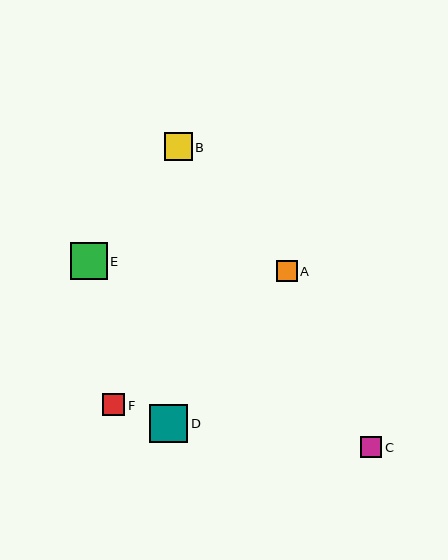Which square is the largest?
Square D is the largest with a size of approximately 38 pixels.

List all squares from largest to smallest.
From largest to smallest: D, E, B, F, A, C.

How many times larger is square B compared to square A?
Square B is approximately 1.3 times the size of square A.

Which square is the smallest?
Square C is the smallest with a size of approximately 21 pixels.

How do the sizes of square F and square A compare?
Square F and square A are approximately the same size.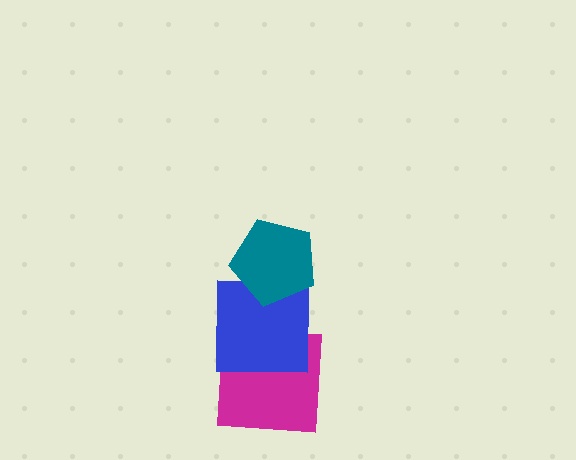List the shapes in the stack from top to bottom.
From top to bottom: the teal pentagon, the blue square, the magenta square.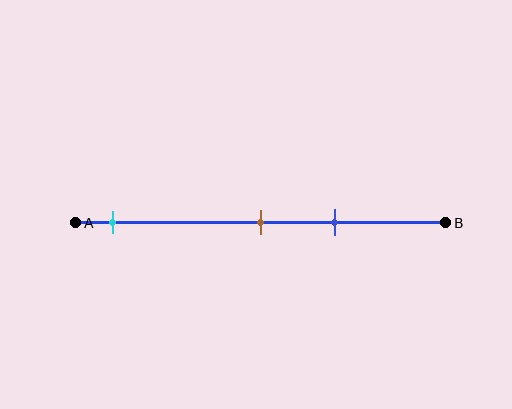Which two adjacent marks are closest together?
The brown and blue marks are the closest adjacent pair.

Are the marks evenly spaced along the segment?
No, the marks are not evenly spaced.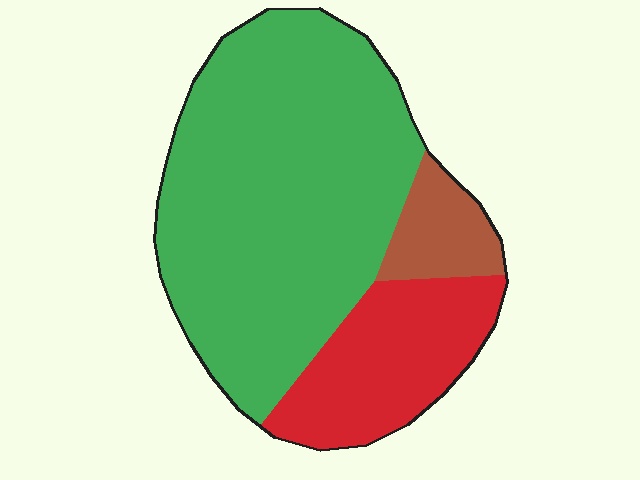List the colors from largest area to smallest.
From largest to smallest: green, red, brown.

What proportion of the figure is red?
Red takes up between a sixth and a third of the figure.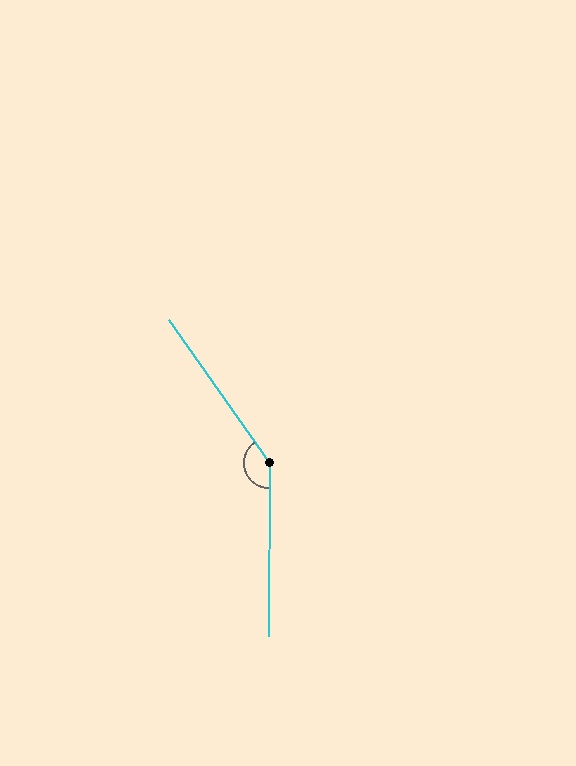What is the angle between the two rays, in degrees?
Approximately 145 degrees.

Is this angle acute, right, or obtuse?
It is obtuse.